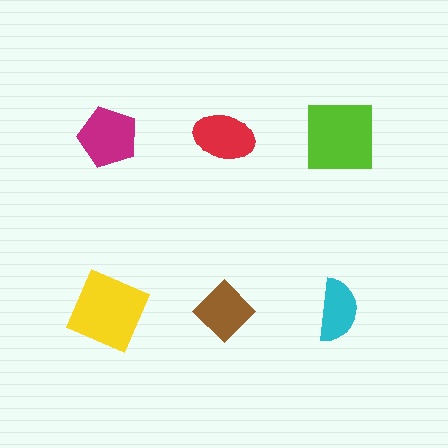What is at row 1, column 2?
A red ellipse.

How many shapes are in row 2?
3 shapes.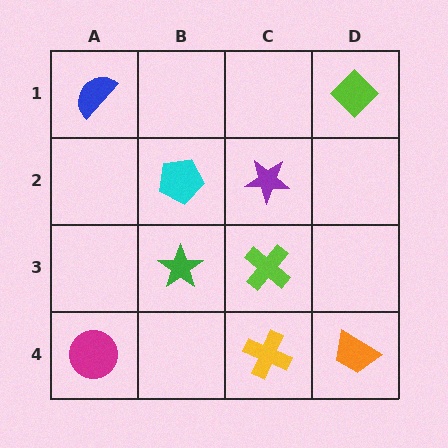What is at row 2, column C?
A purple star.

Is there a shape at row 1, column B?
No, that cell is empty.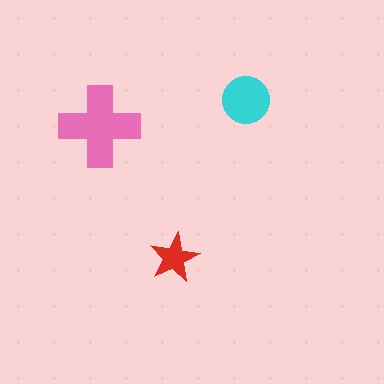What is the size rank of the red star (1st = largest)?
3rd.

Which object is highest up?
The cyan circle is topmost.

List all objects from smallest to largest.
The red star, the cyan circle, the pink cross.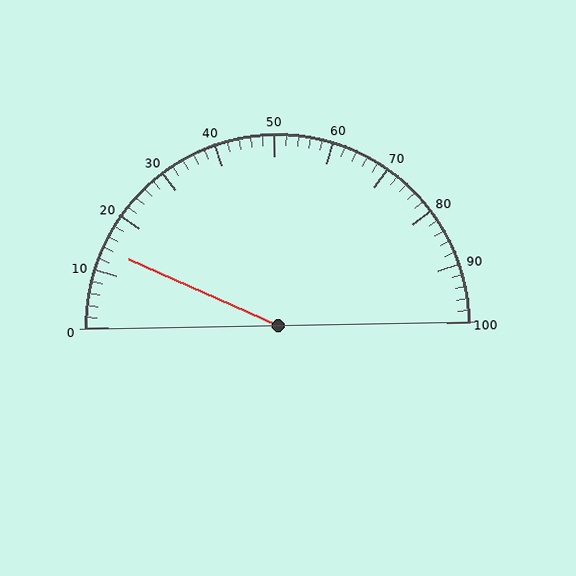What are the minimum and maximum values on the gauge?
The gauge ranges from 0 to 100.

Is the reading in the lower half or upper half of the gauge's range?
The reading is in the lower half of the range (0 to 100).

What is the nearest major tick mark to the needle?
The nearest major tick mark is 10.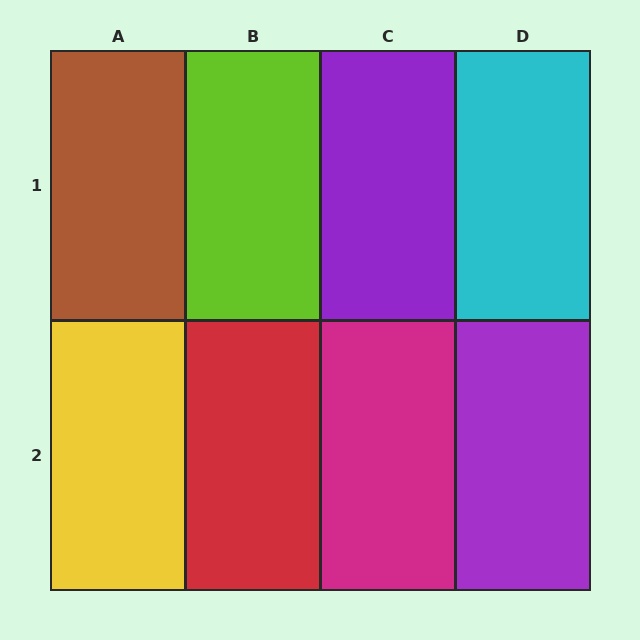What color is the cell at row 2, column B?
Red.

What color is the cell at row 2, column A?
Yellow.